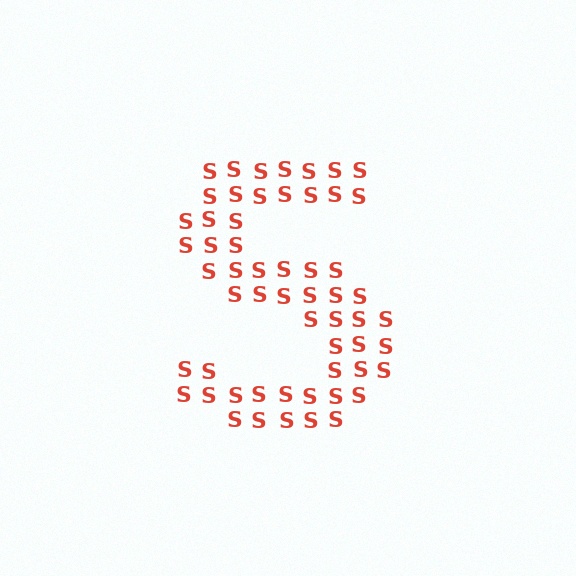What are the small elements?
The small elements are letter S's.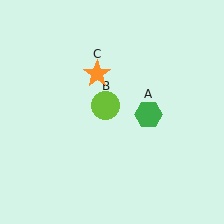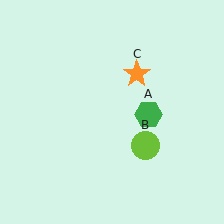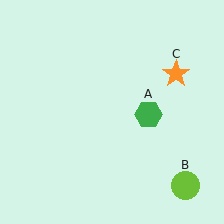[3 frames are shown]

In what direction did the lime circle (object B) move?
The lime circle (object B) moved down and to the right.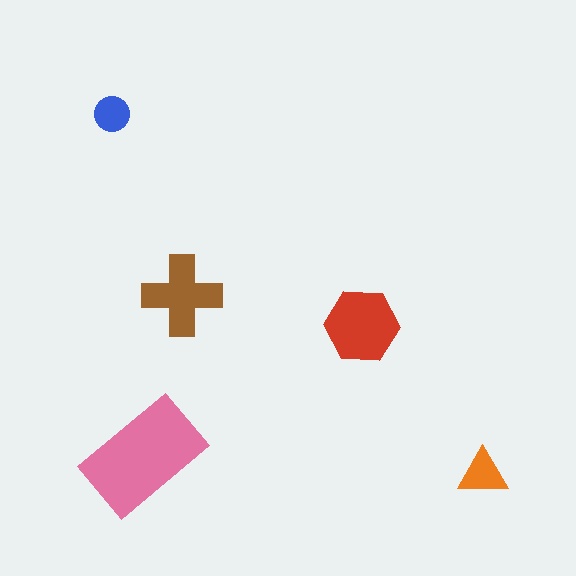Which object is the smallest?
The blue circle.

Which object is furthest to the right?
The orange triangle is rightmost.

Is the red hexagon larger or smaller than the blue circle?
Larger.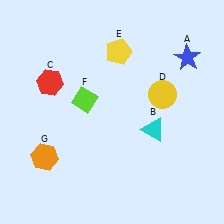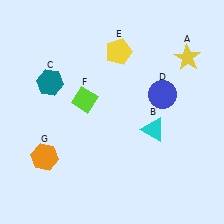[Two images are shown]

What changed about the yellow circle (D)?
In Image 1, D is yellow. In Image 2, it changed to blue.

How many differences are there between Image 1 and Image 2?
There are 3 differences between the two images.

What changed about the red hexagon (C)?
In Image 1, C is red. In Image 2, it changed to teal.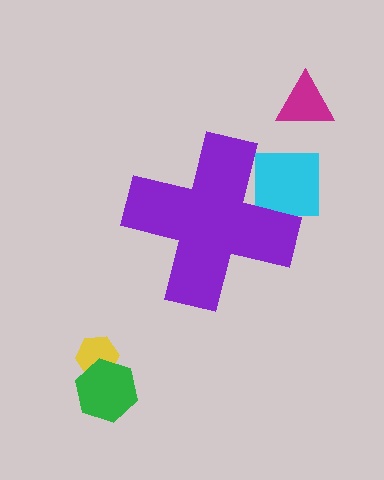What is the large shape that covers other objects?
A purple cross.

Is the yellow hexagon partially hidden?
No, the yellow hexagon is fully visible.